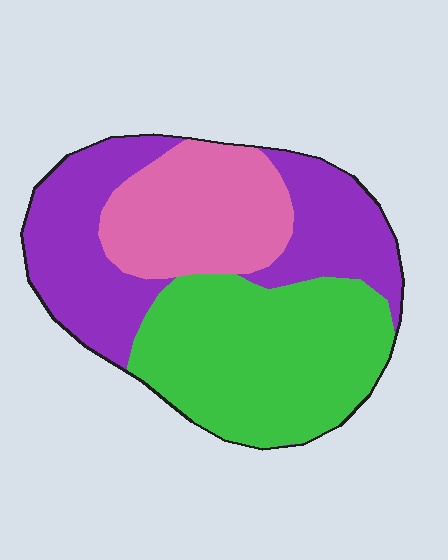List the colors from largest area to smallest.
From largest to smallest: green, purple, pink.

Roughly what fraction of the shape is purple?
Purple covers 36% of the shape.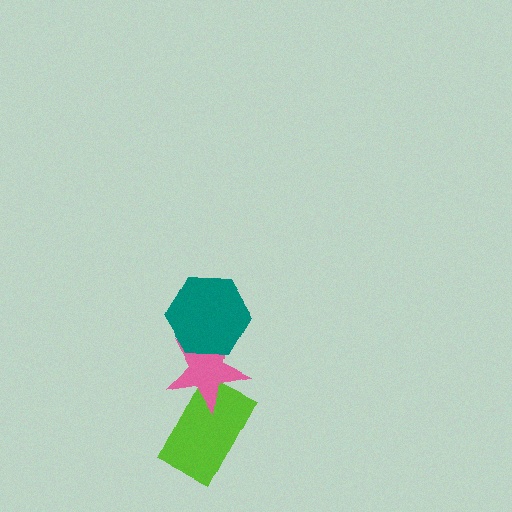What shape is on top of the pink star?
The teal hexagon is on top of the pink star.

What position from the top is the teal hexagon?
The teal hexagon is 1st from the top.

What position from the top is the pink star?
The pink star is 2nd from the top.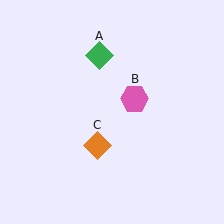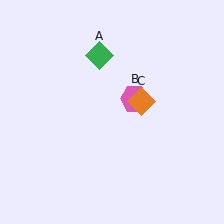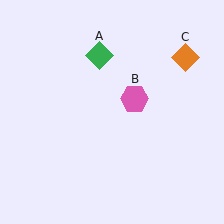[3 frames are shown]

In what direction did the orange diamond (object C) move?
The orange diamond (object C) moved up and to the right.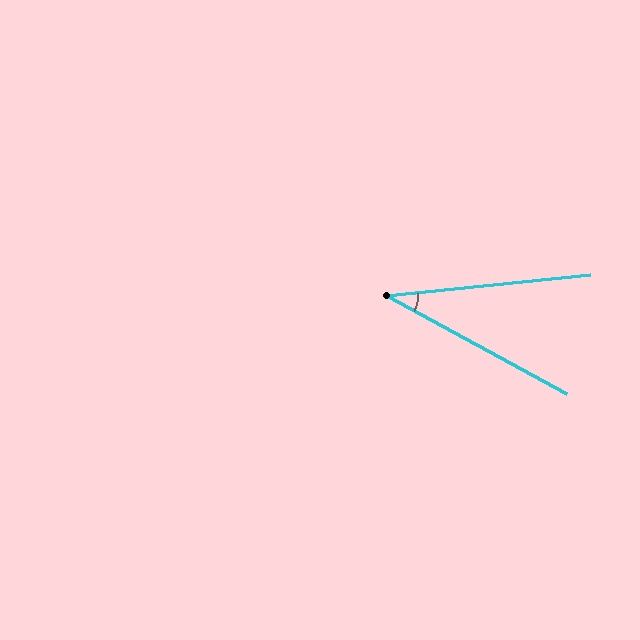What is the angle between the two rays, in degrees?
Approximately 34 degrees.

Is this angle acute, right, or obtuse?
It is acute.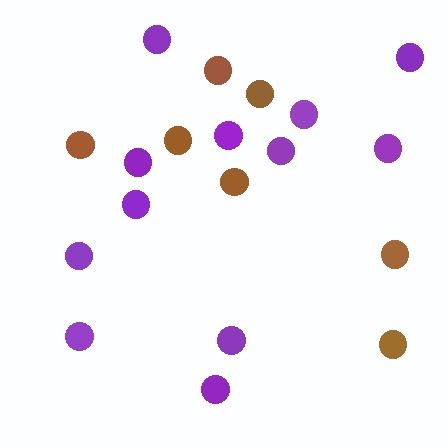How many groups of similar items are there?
There are 2 groups: one group of brown circles (7) and one group of purple circles (12).